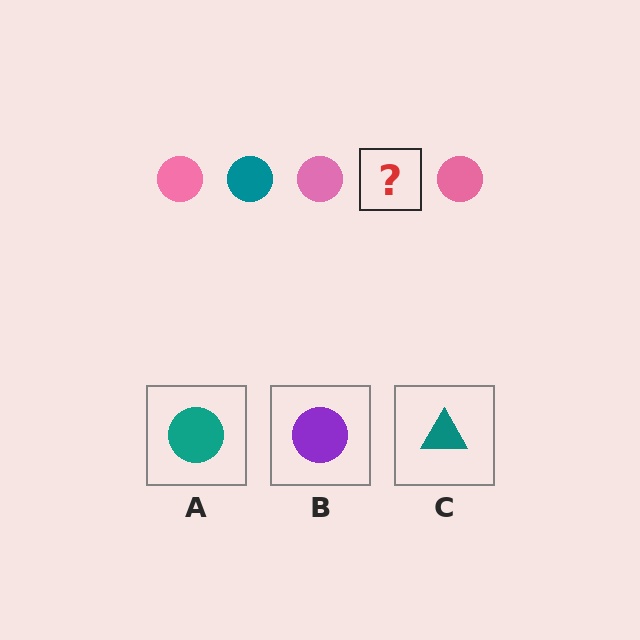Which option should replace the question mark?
Option A.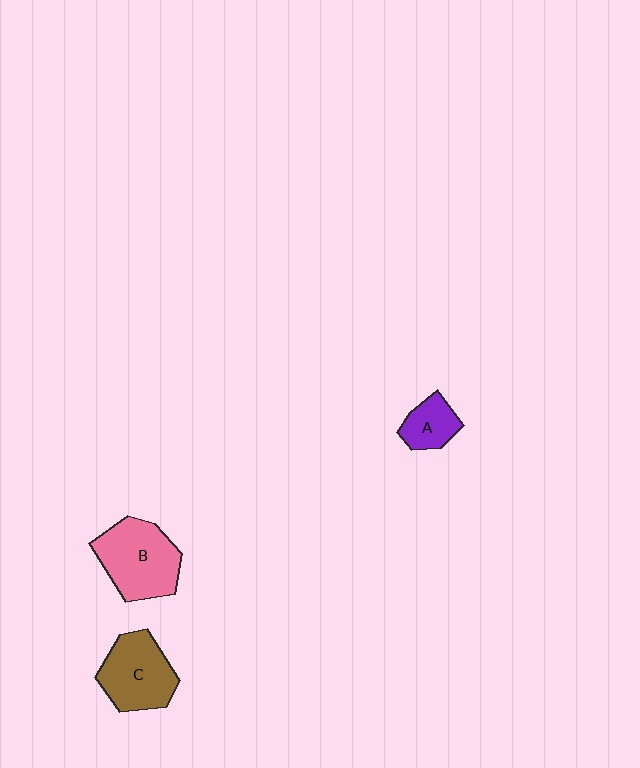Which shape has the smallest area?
Shape A (purple).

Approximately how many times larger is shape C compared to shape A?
Approximately 2.0 times.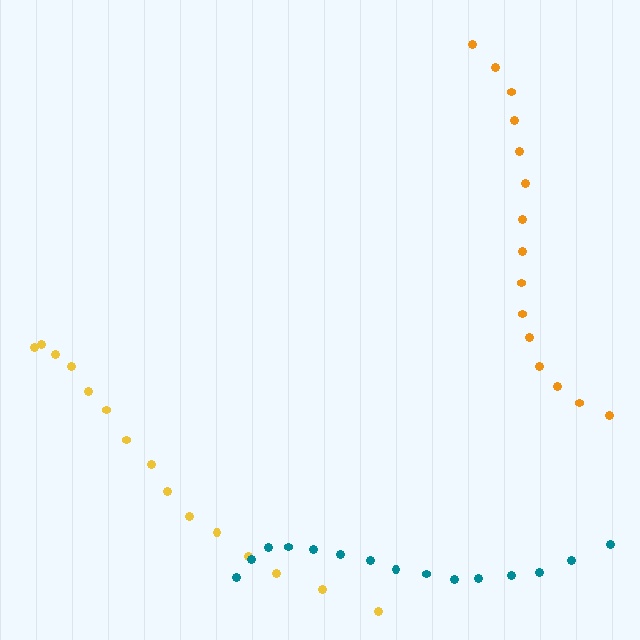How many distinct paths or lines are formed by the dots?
There are 3 distinct paths.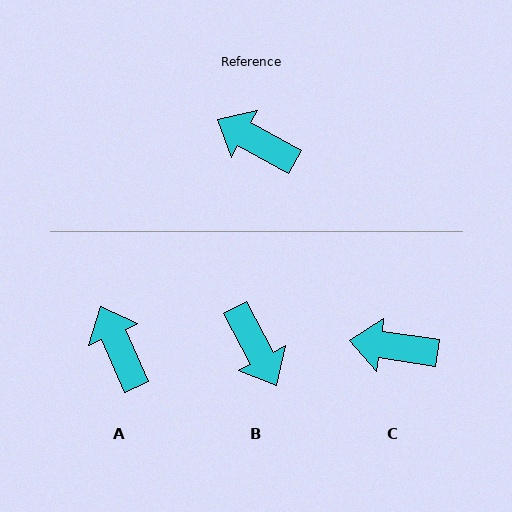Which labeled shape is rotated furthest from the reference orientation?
B, about 147 degrees away.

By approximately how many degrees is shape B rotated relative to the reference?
Approximately 147 degrees counter-clockwise.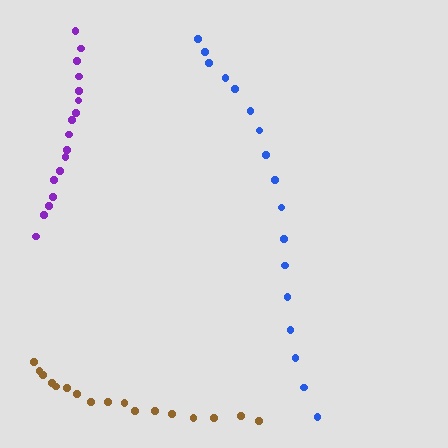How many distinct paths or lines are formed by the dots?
There are 3 distinct paths.